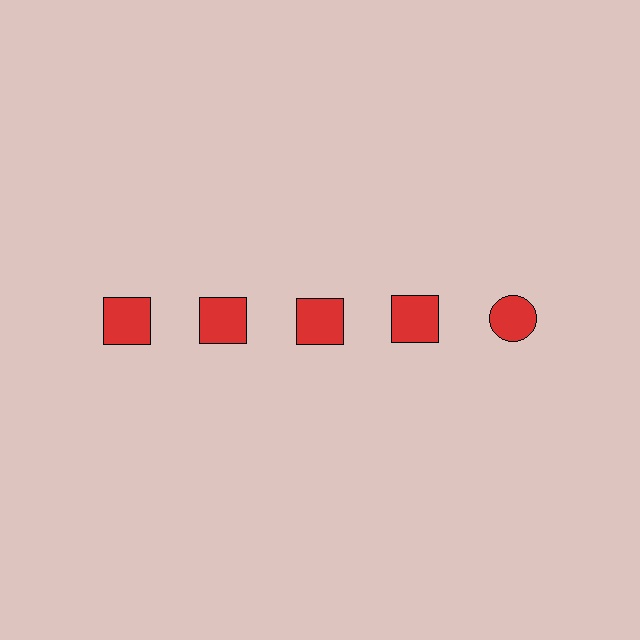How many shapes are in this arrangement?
There are 5 shapes arranged in a grid pattern.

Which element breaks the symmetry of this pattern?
The red circle in the top row, rightmost column breaks the symmetry. All other shapes are red squares.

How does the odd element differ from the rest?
It has a different shape: circle instead of square.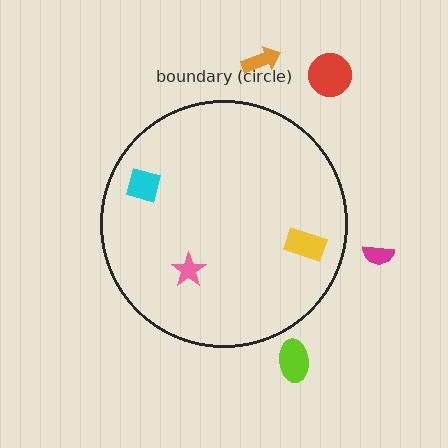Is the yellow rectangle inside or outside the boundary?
Inside.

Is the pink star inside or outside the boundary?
Inside.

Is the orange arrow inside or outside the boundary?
Outside.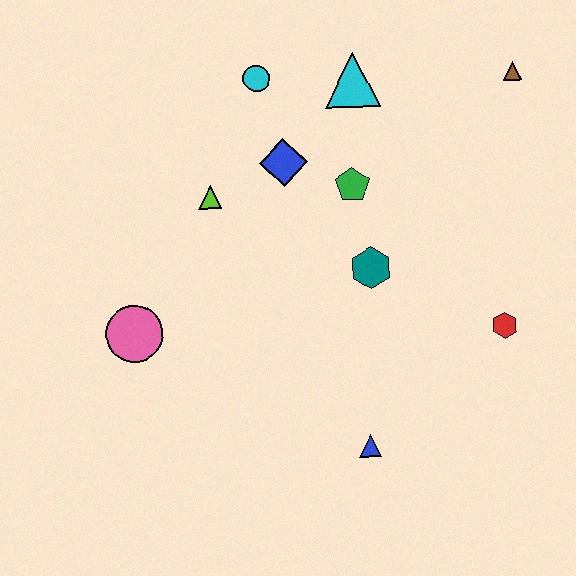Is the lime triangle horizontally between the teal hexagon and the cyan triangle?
No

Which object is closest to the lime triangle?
The blue diamond is closest to the lime triangle.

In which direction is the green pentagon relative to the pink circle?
The green pentagon is to the right of the pink circle.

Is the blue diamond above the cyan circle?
No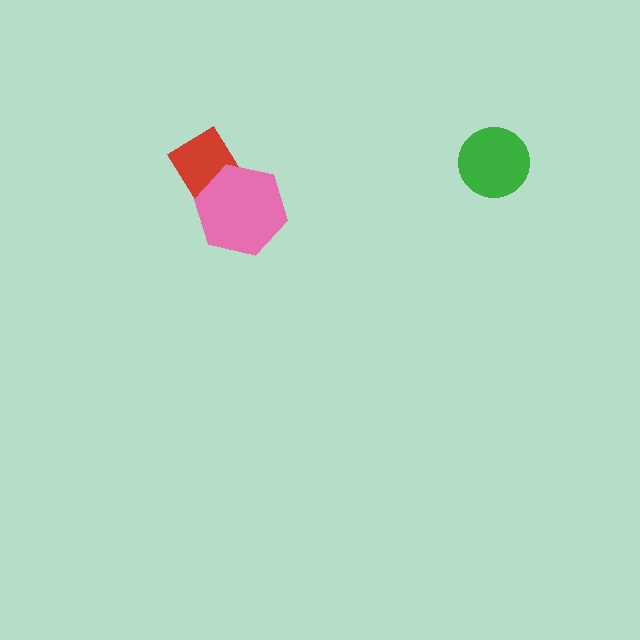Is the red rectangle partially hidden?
Yes, it is partially covered by another shape.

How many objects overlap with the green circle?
0 objects overlap with the green circle.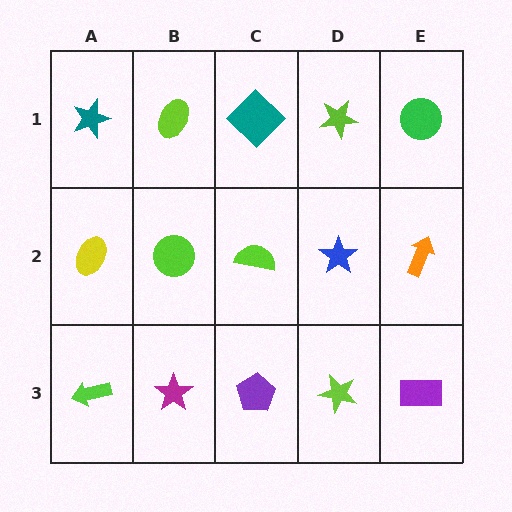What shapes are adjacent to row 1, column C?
A lime semicircle (row 2, column C), a lime ellipse (row 1, column B), a lime star (row 1, column D).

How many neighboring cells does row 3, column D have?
3.